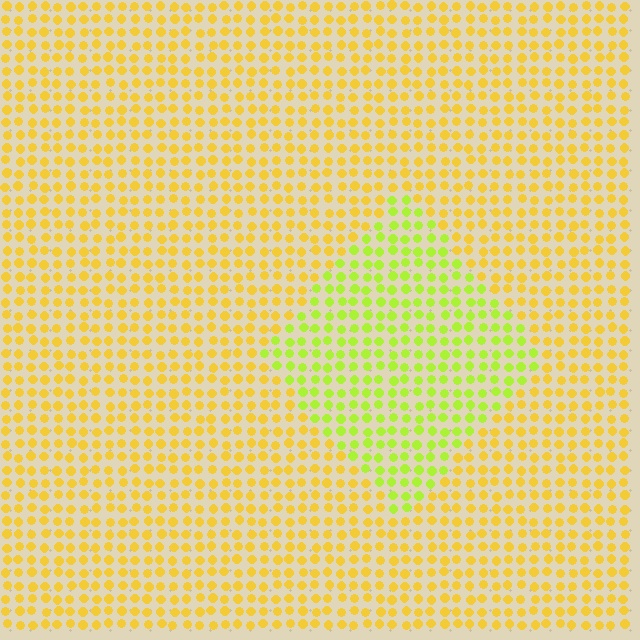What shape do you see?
I see a diamond.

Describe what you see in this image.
The image is filled with small yellow elements in a uniform arrangement. A diamond-shaped region is visible where the elements are tinted to a slightly different hue, forming a subtle color boundary.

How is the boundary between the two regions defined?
The boundary is defined purely by a slight shift in hue (about 35 degrees). Spacing, size, and orientation are identical on both sides.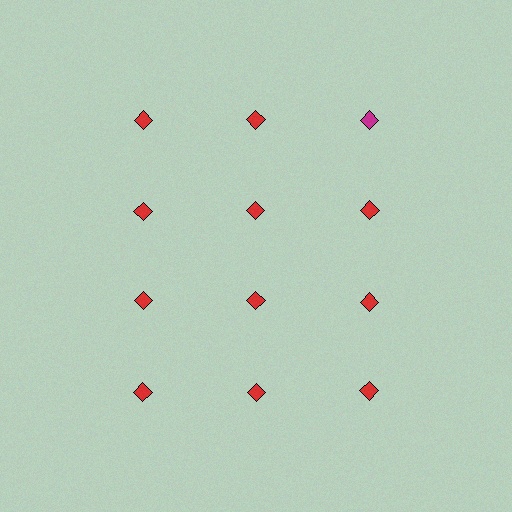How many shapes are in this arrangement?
There are 12 shapes arranged in a grid pattern.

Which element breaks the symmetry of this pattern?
The magenta diamond in the top row, center column breaks the symmetry. All other shapes are red diamonds.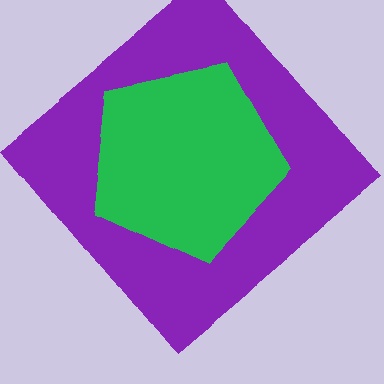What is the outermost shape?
The purple diamond.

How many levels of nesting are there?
2.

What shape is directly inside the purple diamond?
The green pentagon.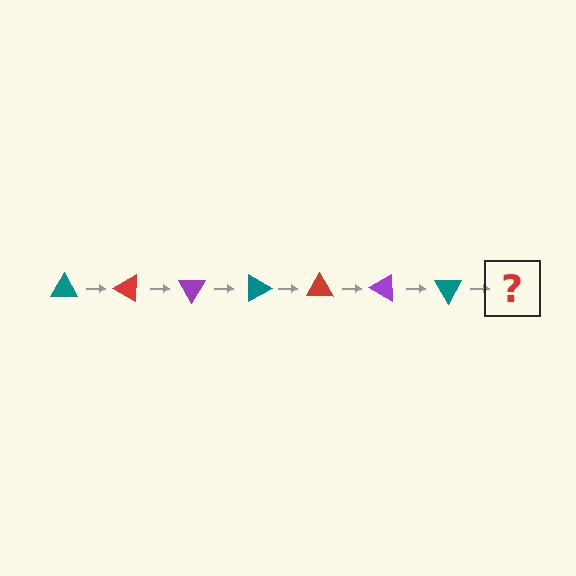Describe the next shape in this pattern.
It should be a red triangle, rotated 210 degrees from the start.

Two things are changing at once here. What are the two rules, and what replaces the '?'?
The two rules are that it rotates 30 degrees each step and the color cycles through teal, red, and purple. The '?' should be a red triangle, rotated 210 degrees from the start.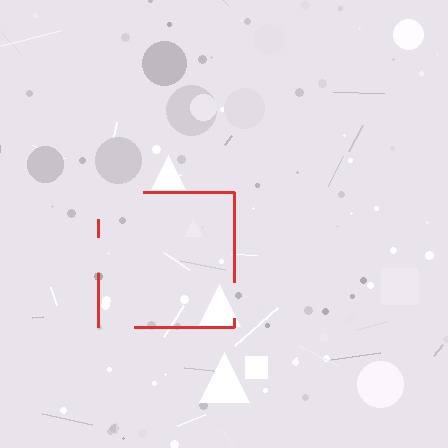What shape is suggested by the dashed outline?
The dashed outline suggests a square.